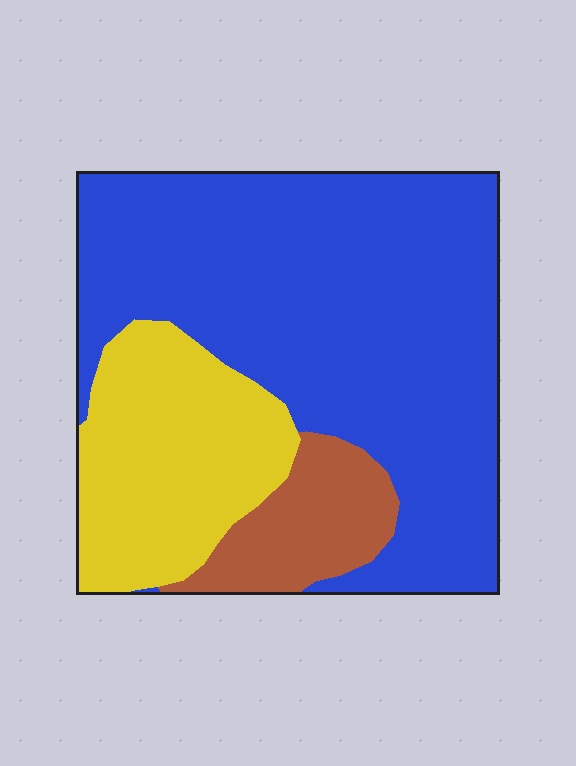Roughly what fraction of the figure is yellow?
Yellow covers around 25% of the figure.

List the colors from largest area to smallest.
From largest to smallest: blue, yellow, brown.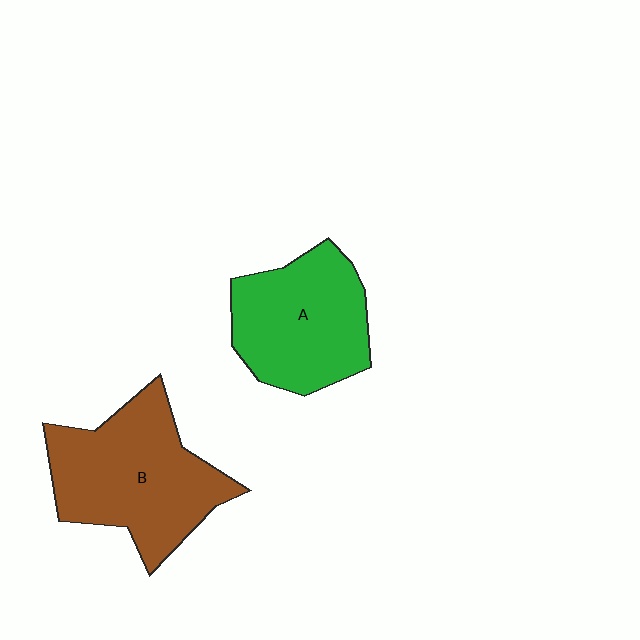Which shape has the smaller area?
Shape A (green).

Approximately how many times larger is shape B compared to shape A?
Approximately 1.2 times.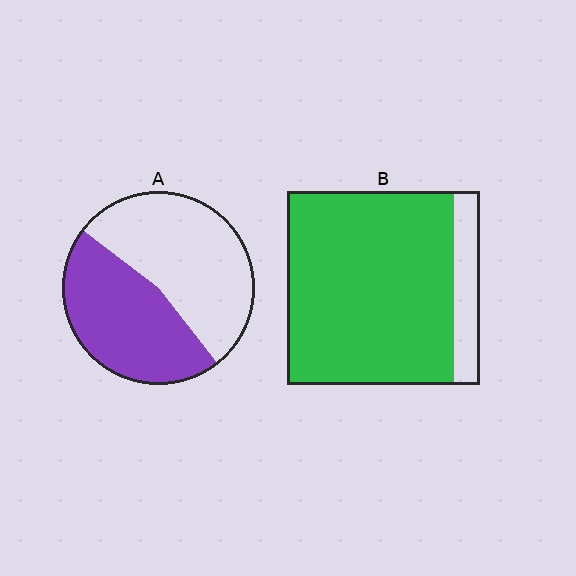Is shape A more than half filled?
Roughly half.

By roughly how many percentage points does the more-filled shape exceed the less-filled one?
By roughly 40 percentage points (B over A).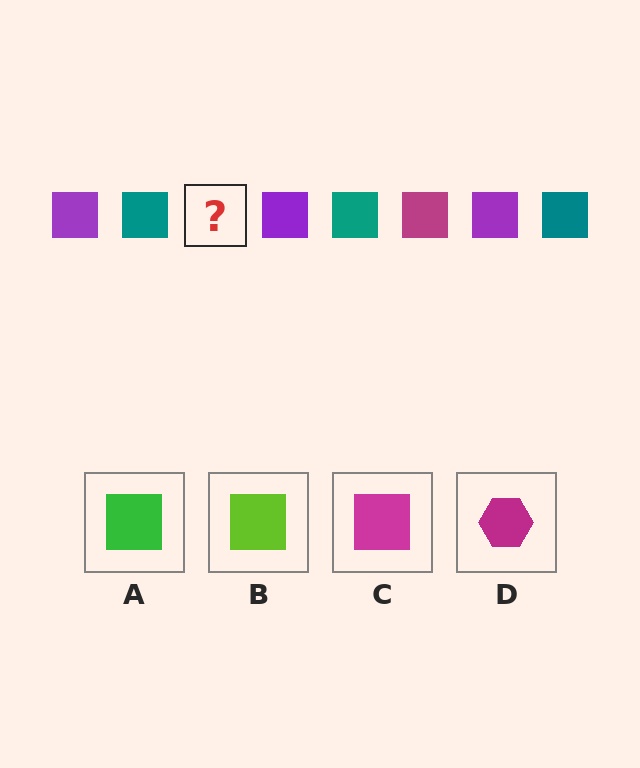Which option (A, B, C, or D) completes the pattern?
C.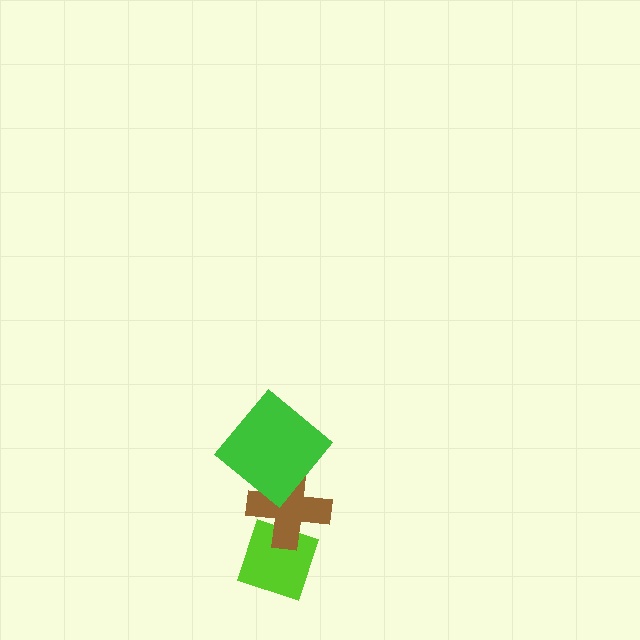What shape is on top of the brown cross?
The green diamond is on top of the brown cross.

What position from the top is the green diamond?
The green diamond is 1st from the top.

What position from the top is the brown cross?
The brown cross is 2nd from the top.